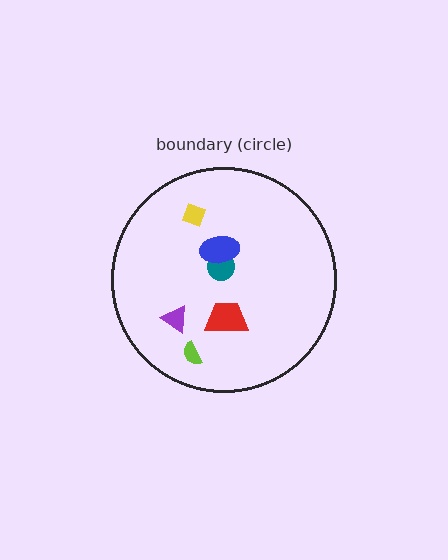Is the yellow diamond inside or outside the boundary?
Inside.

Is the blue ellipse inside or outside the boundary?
Inside.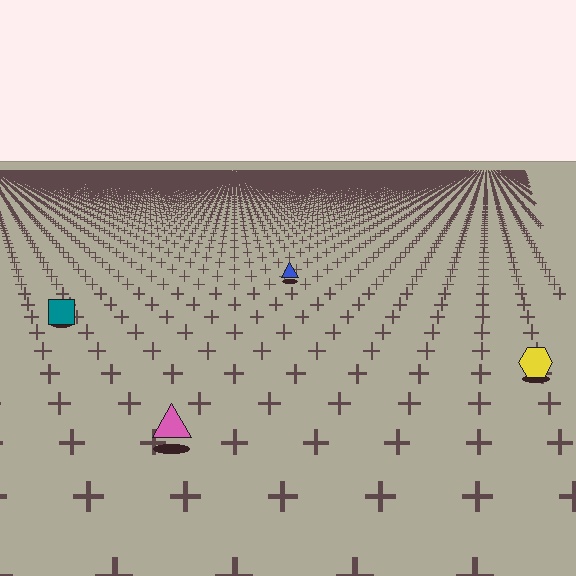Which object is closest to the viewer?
The pink triangle is closest. The texture marks near it are larger and more spread out.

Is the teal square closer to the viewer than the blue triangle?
Yes. The teal square is closer — you can tell from the texture gradient: the ground texture is coarser near it.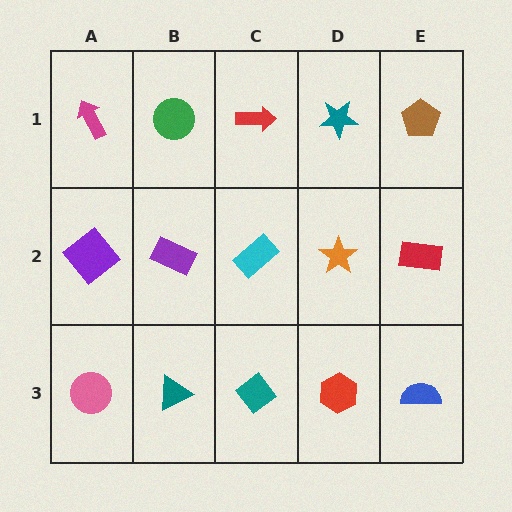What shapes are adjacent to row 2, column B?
A green circle (row 1, column B), a teal triangle (row 3, column B), a purple diamond (row 2, column A), a cyan rectangle (row 2, column C).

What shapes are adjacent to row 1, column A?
A purple diamond (row 2, column A), a green circle (row 1, column B).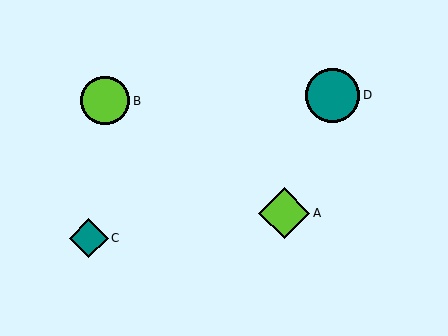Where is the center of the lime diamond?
The center of the lime diamond is at (284, 213).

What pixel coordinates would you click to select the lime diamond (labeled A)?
Click at (284, 213) to select the lime diamond A.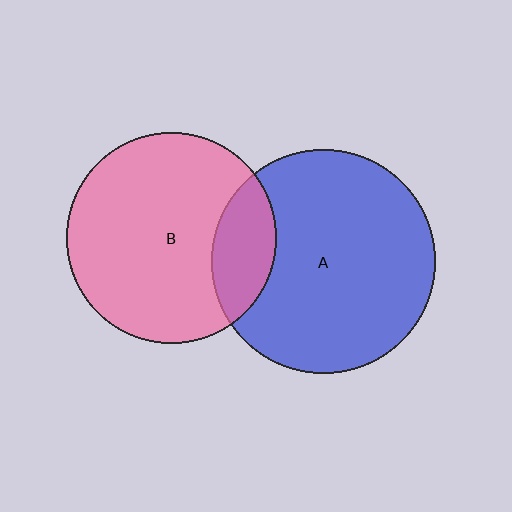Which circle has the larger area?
Circle A (blue).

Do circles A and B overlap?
Yes.